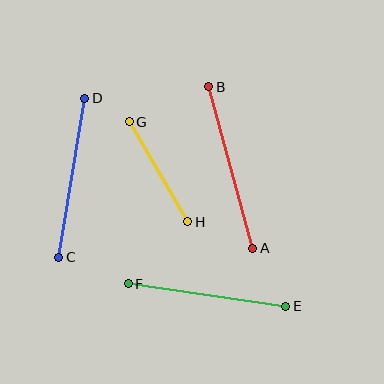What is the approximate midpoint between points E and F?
The midpoint is at approximately (207, 295) pixels.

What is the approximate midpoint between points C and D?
The midpoint is at approximately (72, 178) pixels.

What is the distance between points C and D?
The distance is approximately 161 pixels.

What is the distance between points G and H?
The distance is approximately 116 pixels.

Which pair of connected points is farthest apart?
Points A and B are farthest apart.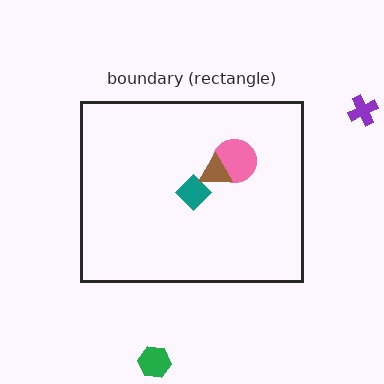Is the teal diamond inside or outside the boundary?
Inside.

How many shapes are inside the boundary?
3 inside, 2 outside.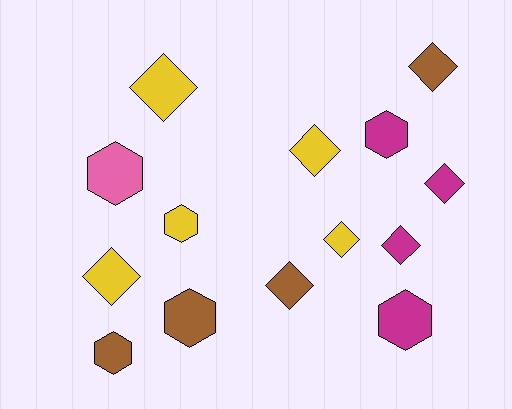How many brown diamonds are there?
There are 2 brown diamonds.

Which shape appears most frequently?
Diamond, with 8 objects.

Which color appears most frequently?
Yellow, with 5 objects.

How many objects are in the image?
There are 14 objects.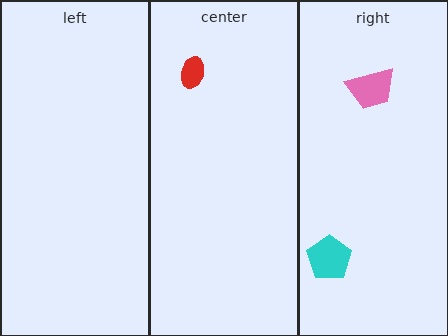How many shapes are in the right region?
2.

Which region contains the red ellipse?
The center region.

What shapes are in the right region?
The pink trapezoid, the cyan pentagon.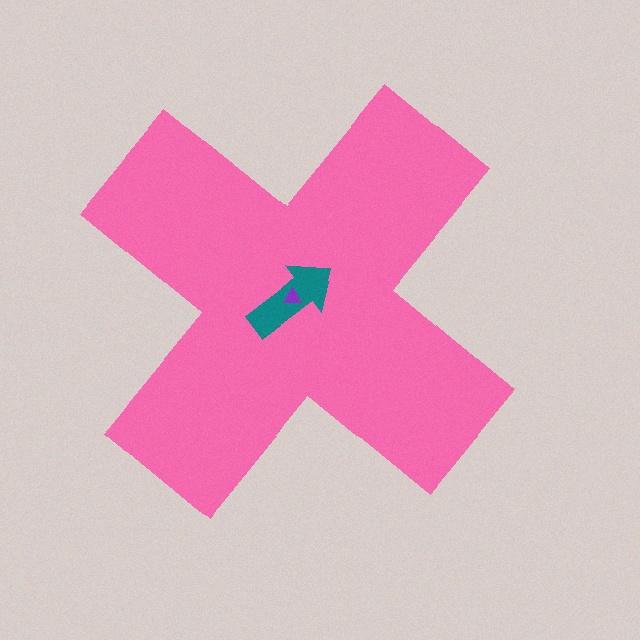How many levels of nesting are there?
3.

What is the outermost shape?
The pink cross.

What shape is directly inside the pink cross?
The teal arrow.